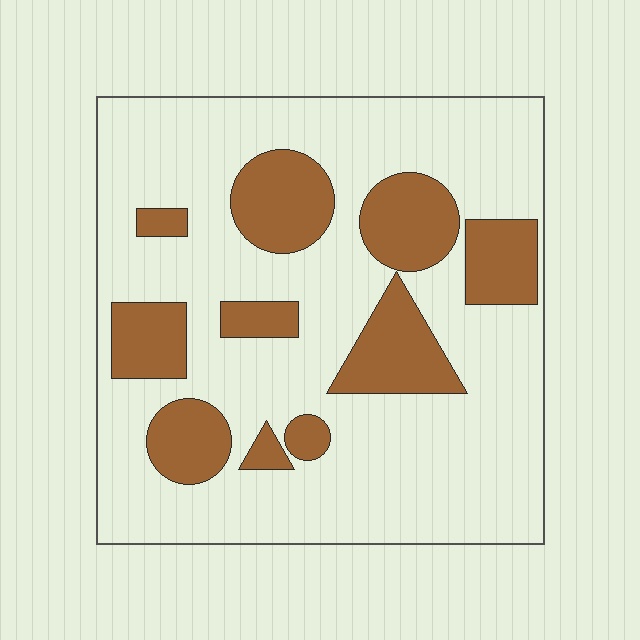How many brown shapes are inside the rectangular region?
10.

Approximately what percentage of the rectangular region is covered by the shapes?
Approximately 25%.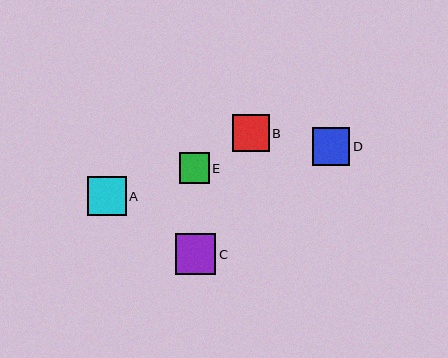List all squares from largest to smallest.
From largest to smallest: C, A, D, B, E.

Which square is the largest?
Square C is the largest with a size of approximately 40 pixels.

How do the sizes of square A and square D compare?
Square A and square D are approximately the same size.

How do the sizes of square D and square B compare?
Square D and square B are approximately the same size.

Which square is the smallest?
Square E is the smallest with a size of approximately 30 pixels.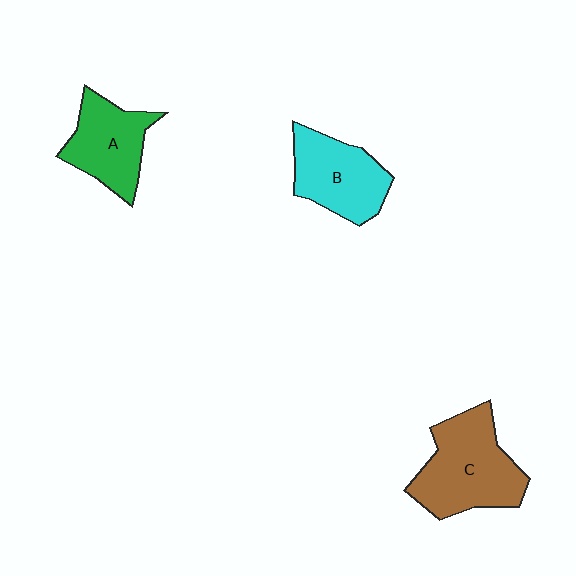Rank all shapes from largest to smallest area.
From largest to smallest: C (brown), B (cyan), A (green).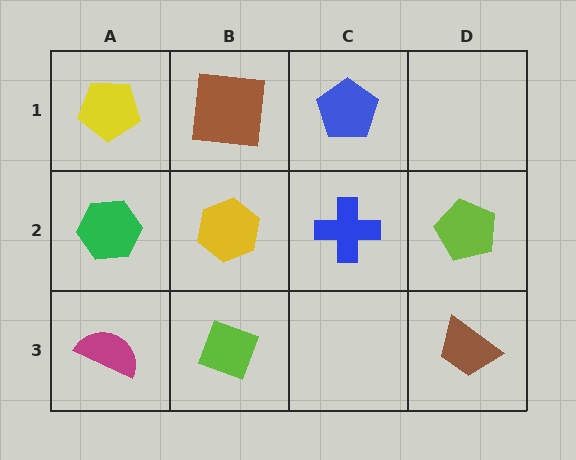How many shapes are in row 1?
3 shapes.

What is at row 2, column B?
A yellow hexagon.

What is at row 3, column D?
A brown trapezoid.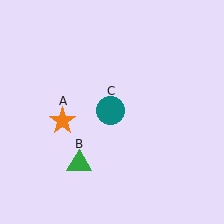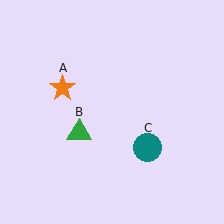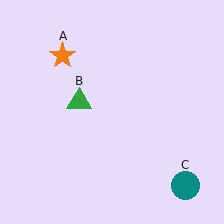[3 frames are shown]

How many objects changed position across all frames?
3 objects changed position: orange star (object A), green triangle (object B), teal circle (object C).